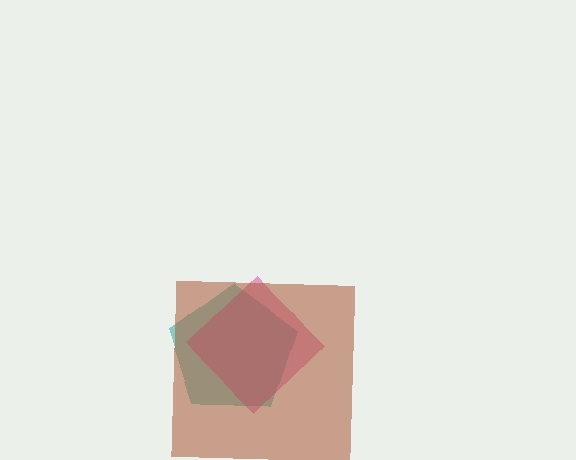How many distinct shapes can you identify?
There are 3 distinct shapes: a teal pentagon, a magenta diamond, a brown square.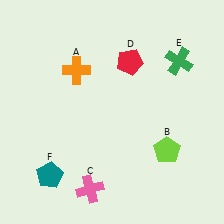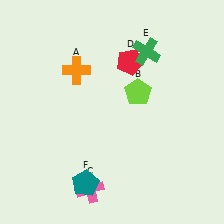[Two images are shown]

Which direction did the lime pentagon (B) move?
The lime pentagon (B) moved up.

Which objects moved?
The objects that moved are: the lime pentagon (B), the green cross (E), the teal pentagon (F).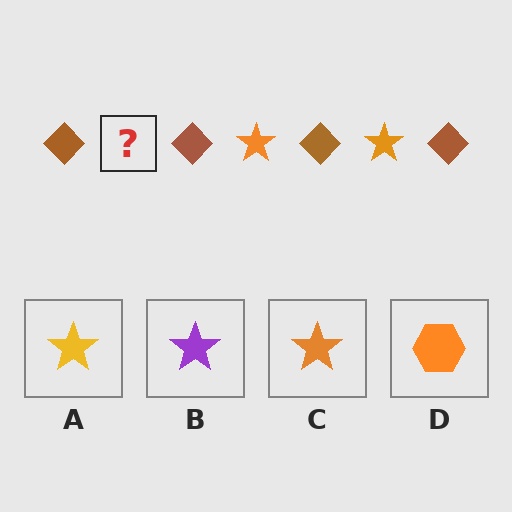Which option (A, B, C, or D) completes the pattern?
C.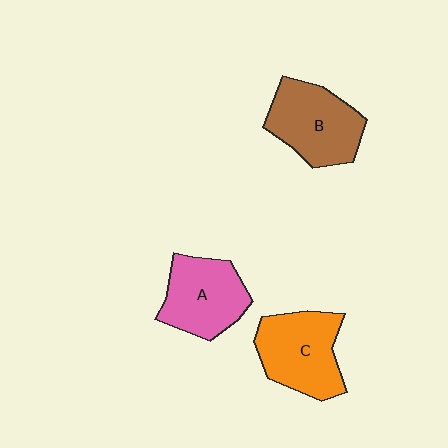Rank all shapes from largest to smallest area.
From largest to smallest: C (orange), B (brown), A (pink).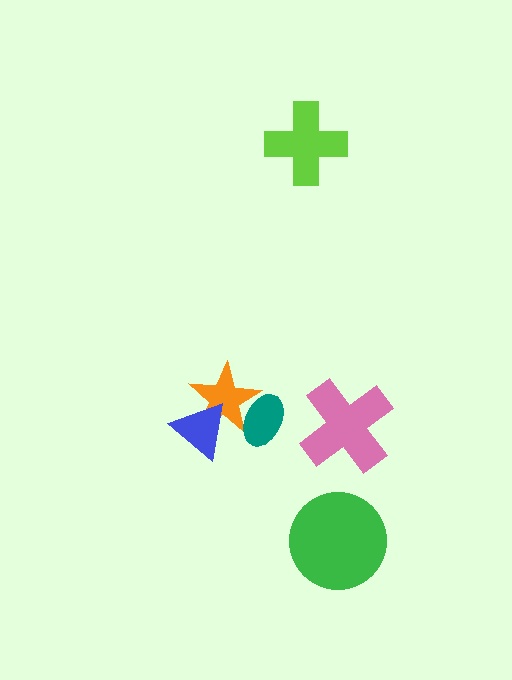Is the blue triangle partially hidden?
No, no other shape covers it.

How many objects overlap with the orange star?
2 objects overlap with the orange star.